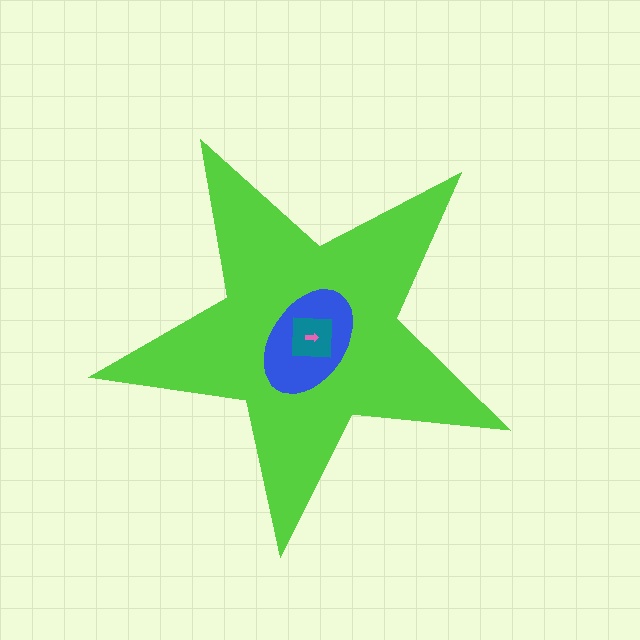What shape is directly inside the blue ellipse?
The teal square.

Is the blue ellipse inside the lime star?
Yes.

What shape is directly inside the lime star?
The blue ellipse.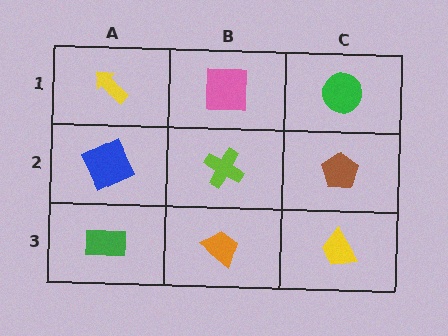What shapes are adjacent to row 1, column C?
A brown pentagon (row 2, column C), a pink square (row 1, column B).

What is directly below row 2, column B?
An orange trapezoid.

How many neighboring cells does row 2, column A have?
3.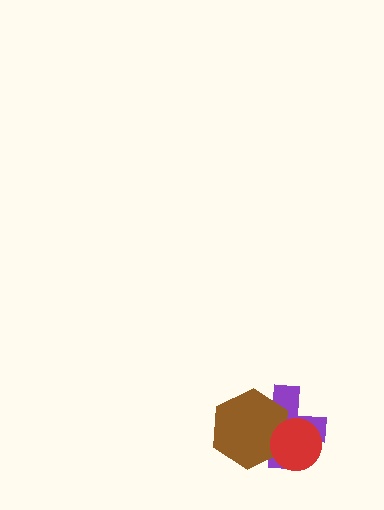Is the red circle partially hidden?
No, no other shape covers it.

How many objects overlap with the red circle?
2 objects overlap with the red circle.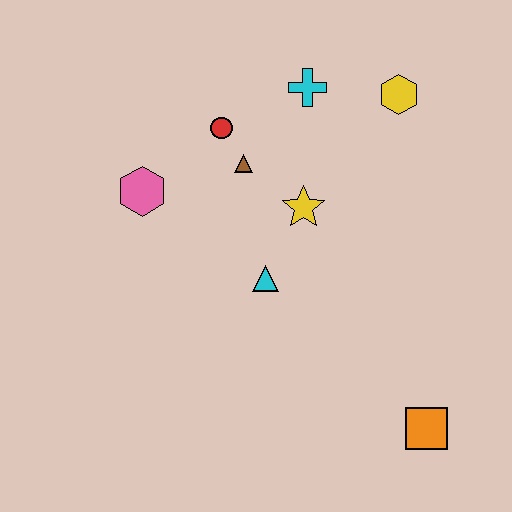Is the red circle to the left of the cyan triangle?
Yes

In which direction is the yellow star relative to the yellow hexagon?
The yellow star is below the yellow hexagon.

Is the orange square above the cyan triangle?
No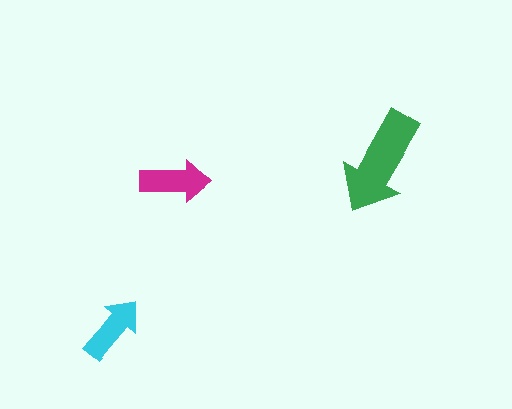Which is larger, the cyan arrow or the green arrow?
The green one.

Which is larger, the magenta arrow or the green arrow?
The green one.